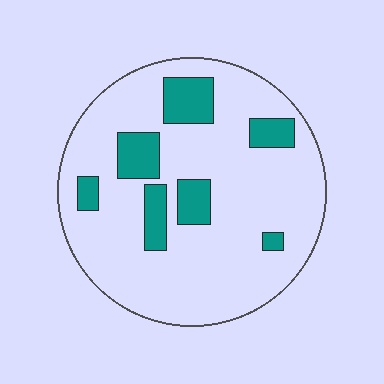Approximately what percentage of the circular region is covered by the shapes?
Approximately 20%.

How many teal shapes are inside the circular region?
7.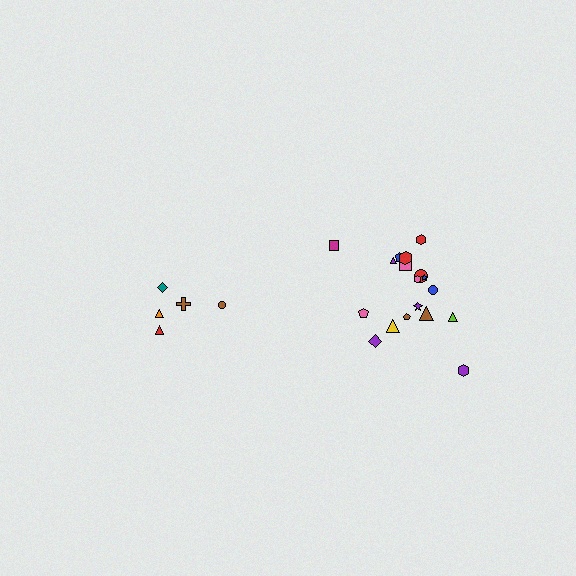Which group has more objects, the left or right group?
The right group.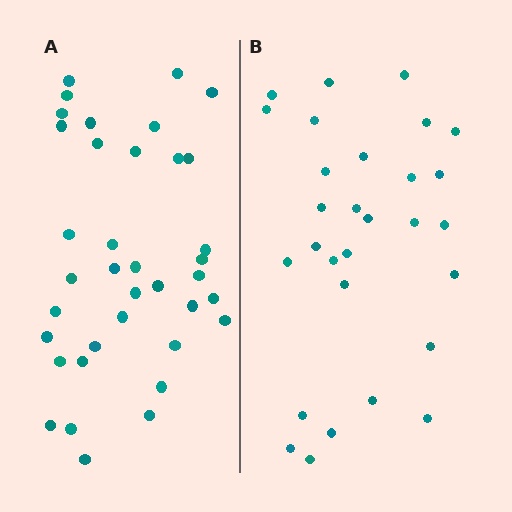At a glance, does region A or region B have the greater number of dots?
Region A (the left region) has more dots.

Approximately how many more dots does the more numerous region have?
Region A has roughly 8 or so more dots than region B.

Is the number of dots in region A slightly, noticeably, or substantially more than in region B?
Region A has noticeably more, but not dramatically so. The ratio is roughly 1.3 to 1.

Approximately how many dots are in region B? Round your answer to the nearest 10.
About 30 dots. (The exact count is 29, which rounds to 30.)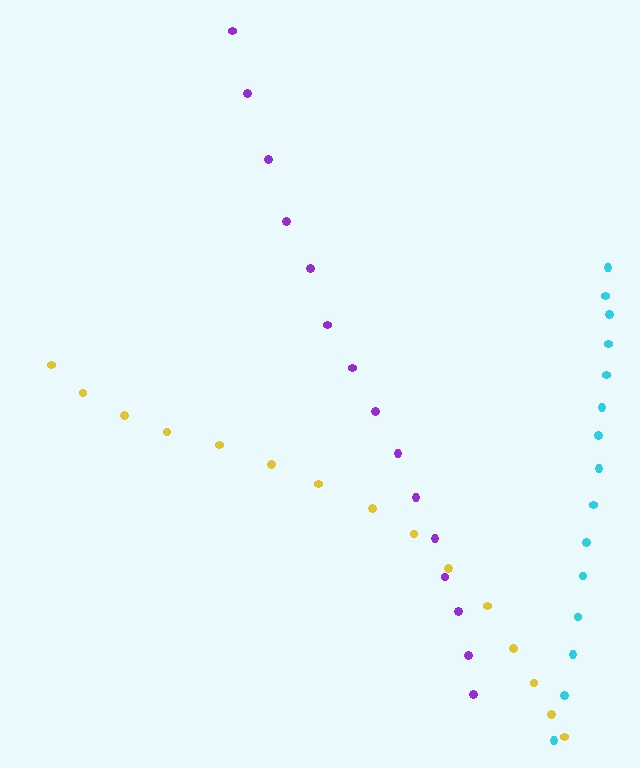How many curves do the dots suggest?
There are 3 distinct paths.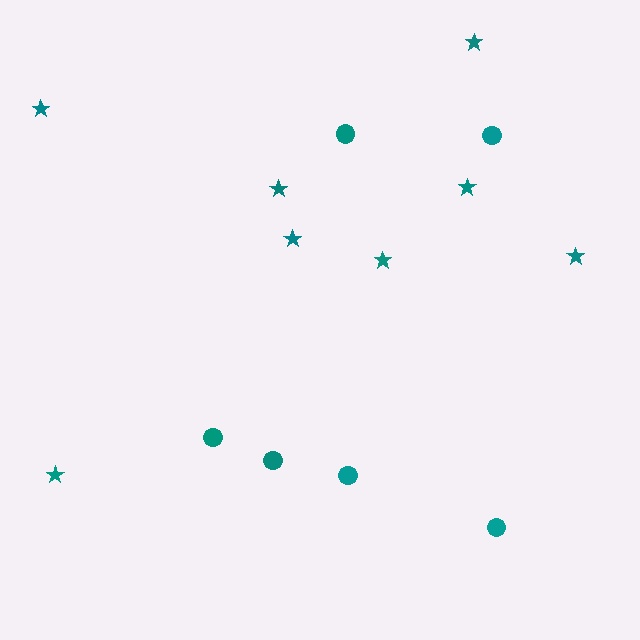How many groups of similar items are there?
There are 2 groups: one group of stars (8) and one group of circles (6).